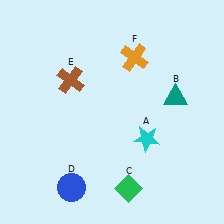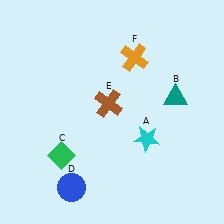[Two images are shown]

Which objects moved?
The objects that moved are: the green diamond (C), the brown cross (E).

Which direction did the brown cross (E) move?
The brown cross (E) moved right.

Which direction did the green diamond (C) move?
The green diamond (C) moved left.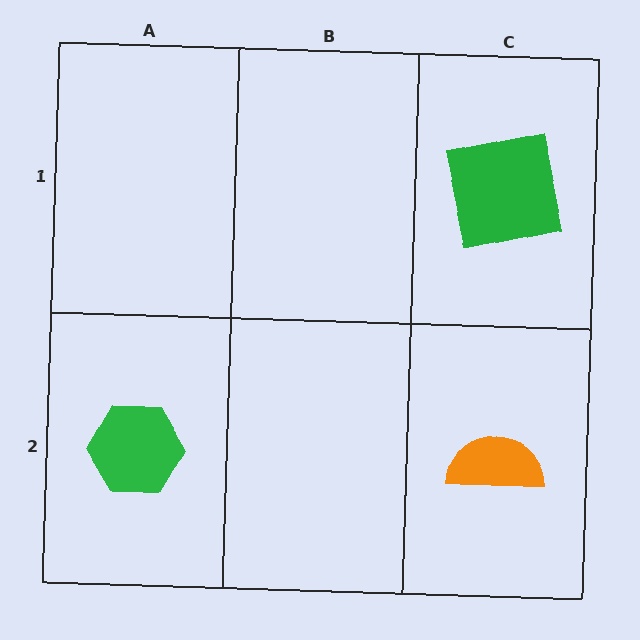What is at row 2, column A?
A green hexagon.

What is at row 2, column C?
An orange semicircle.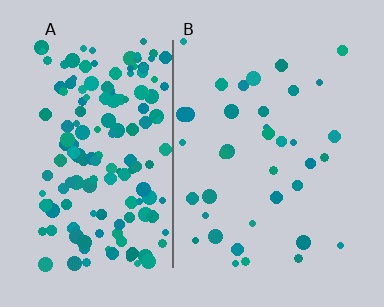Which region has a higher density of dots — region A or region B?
A (the left).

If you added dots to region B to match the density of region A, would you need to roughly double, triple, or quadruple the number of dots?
Approximately quadruple.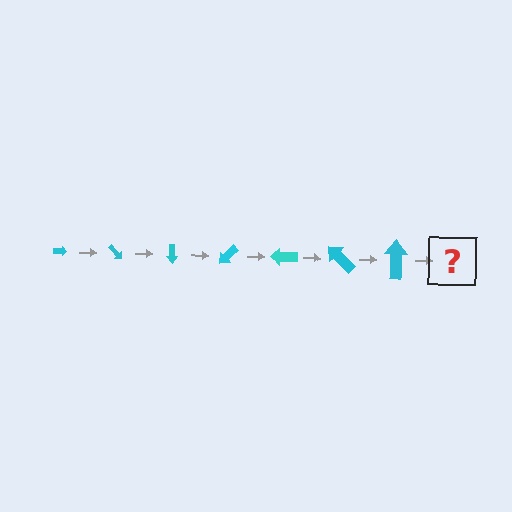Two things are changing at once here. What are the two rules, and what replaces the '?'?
The two rules are that the arrow grows larger each step and it rotates 45 degrees each step. The '?' should be an arrow, larger than the previous one and rotated 315 degrees from the start.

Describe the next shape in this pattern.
It should be an arrow, larger than the previous one and rotated 315 degrees from the start.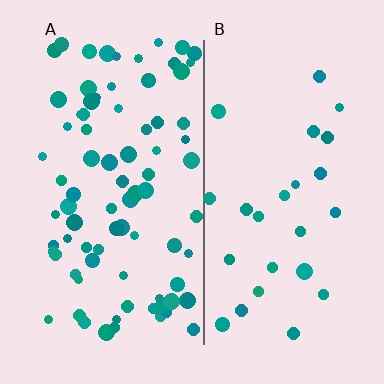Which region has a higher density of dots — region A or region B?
A (the left).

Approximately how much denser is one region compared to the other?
Approximately 3.1× — region A over region B.